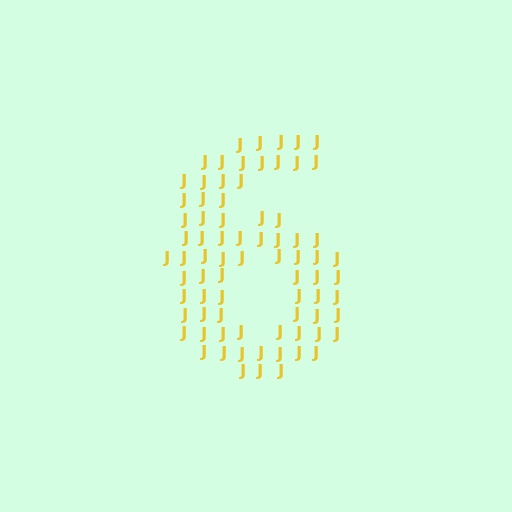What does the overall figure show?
The overall figure shows the digit 6.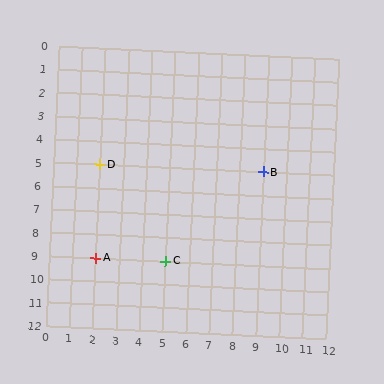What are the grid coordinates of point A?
Point A is at grid coordinates (2, 9).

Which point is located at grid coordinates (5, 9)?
Point C is at (5, 9).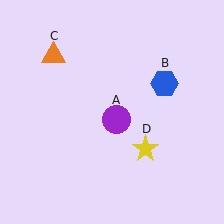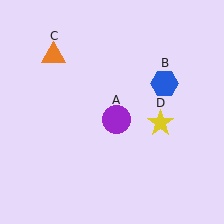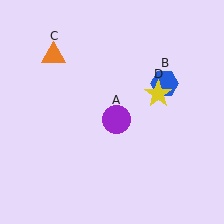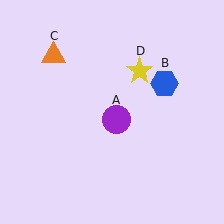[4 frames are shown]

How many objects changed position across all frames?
1 object changed position: yellow star (object D).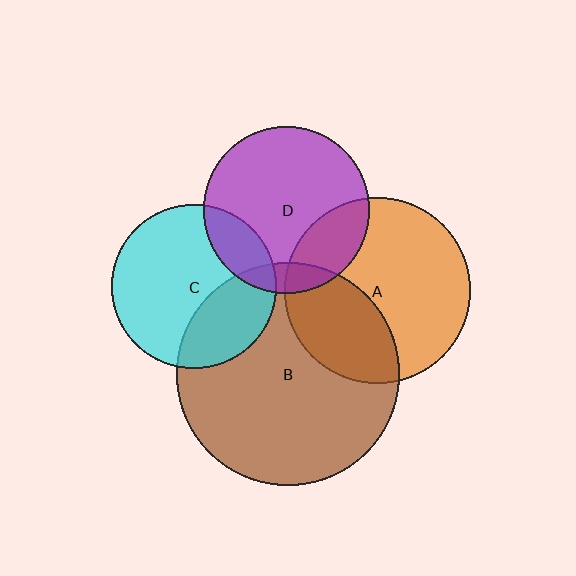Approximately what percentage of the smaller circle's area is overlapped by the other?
Approximately 10%.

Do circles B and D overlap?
Yes.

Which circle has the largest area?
Circle B (brown).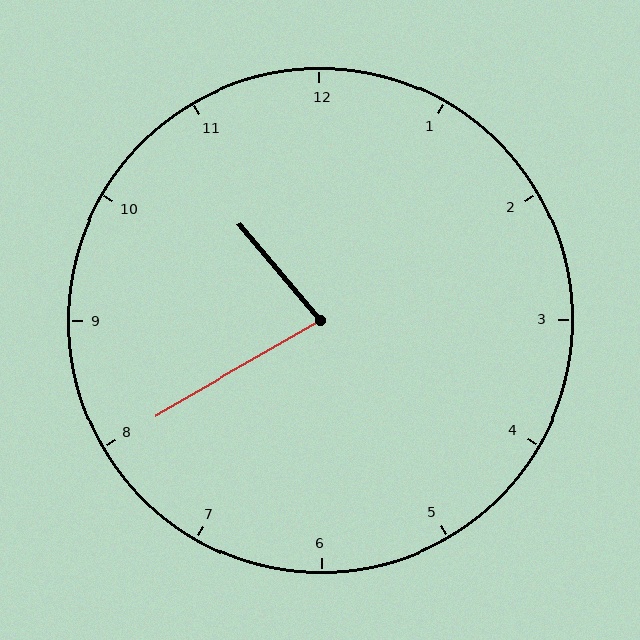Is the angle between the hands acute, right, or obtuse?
It is acute.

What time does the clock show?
10:40.